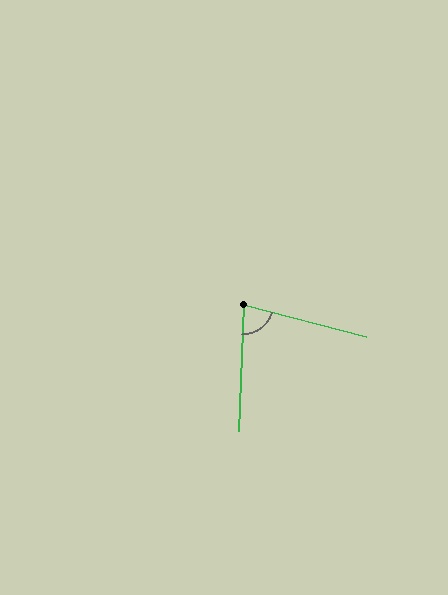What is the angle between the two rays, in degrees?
Approximately 78 degrees.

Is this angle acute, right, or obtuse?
It is acute.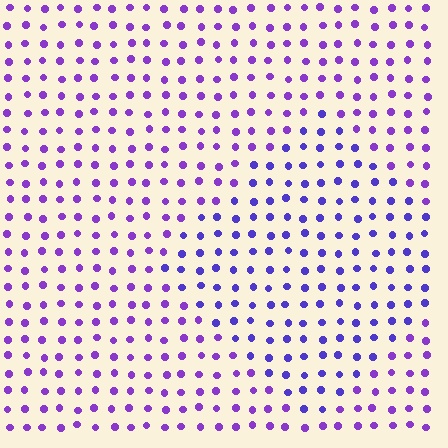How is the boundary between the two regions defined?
The boundary is defined purely by a slight shift in hue (about 25 degrees). Spacing, size, and orientation are identical on both sides.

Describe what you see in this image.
The image is filled with small purple elements in a uniform arrangement. A diamond-shaped region is visible where the elements are tinted to a slightly different hue, forming a subtle color boundary.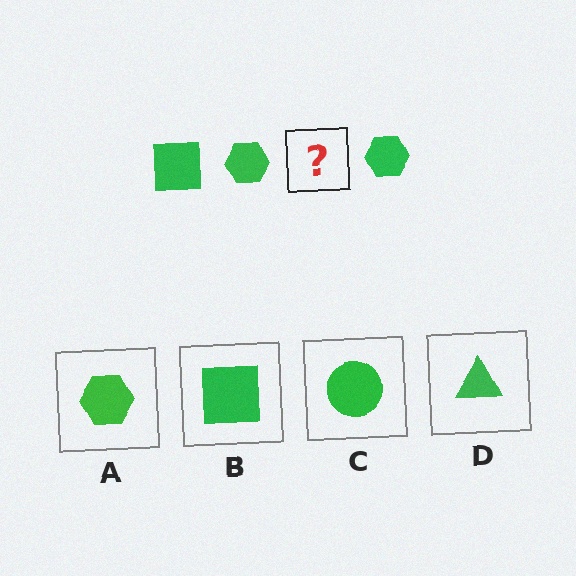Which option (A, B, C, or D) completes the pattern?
B.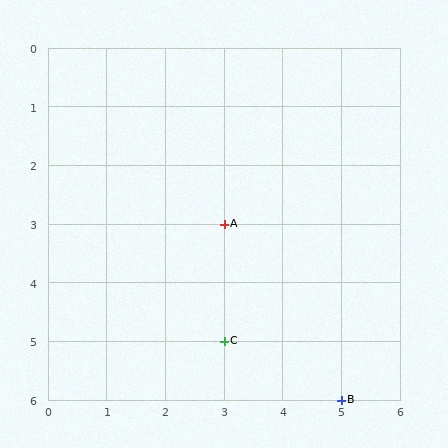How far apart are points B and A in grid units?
Points B and A are 2 columns and 3 rows apart (about 3.6 grid units diagonally).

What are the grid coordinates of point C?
Point C is at grid coordinates (3, 5).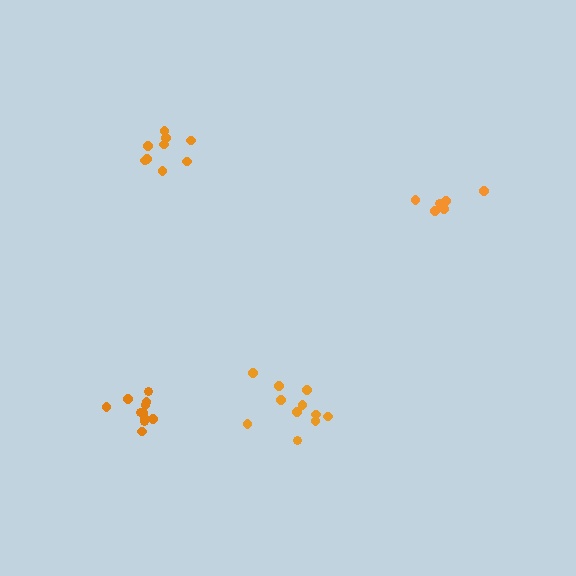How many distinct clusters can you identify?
There are 4 distinct clusters.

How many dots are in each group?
Group 1: 11 dots, Group 2: 6 dots, Group 3: 9 dots, Group 4: 11 dots (37 total).